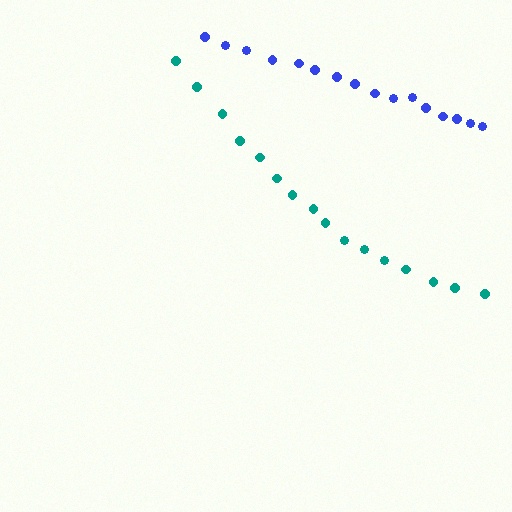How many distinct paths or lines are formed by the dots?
There are 2 distinct paths.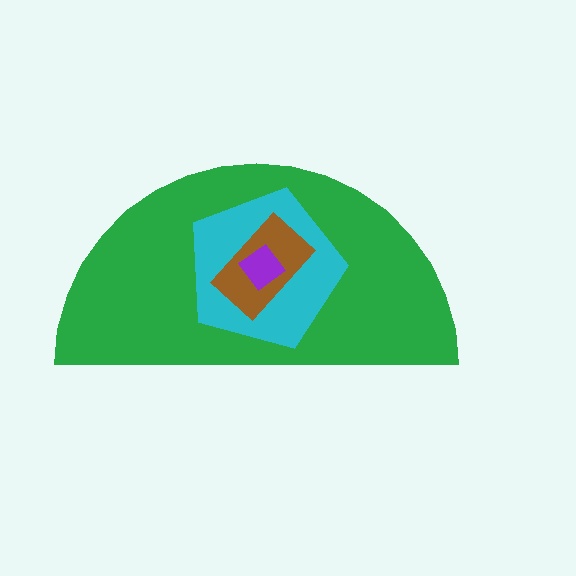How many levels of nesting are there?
4.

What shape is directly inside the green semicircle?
The cyan pentagon.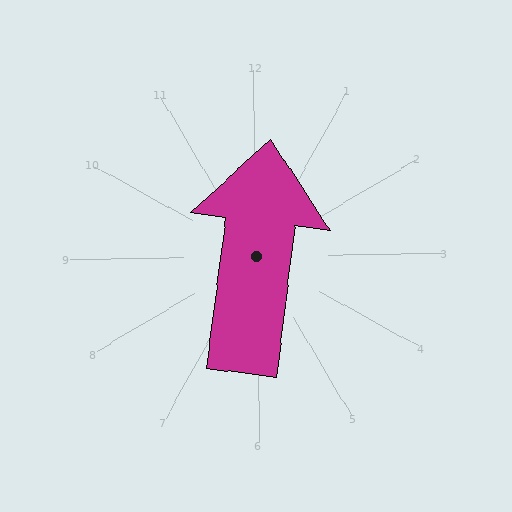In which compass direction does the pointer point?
North.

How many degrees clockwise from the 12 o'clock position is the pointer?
Approximately 8 degrees.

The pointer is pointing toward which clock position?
Roughly 12 o'clock.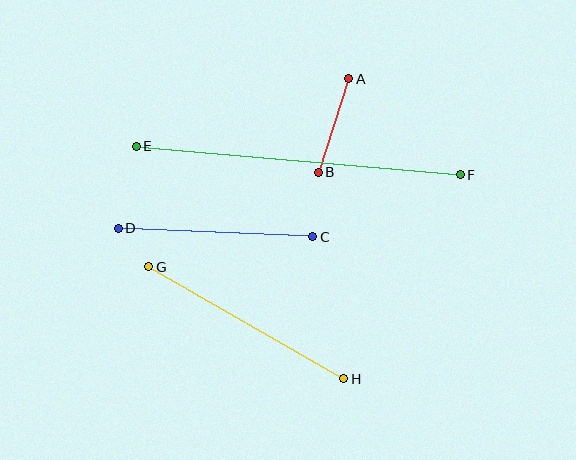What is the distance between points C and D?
The distance is approximately 194 pixels.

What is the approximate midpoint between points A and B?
The midpoint is at approximately (333, 125) pixels.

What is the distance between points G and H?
The distance is approximately 225 pixels.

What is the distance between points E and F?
The distance is approximately 325 pixels.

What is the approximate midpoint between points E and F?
The midpoint is at approximately (298, 161) pixels.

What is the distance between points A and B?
The distance is approximately 98 pixels.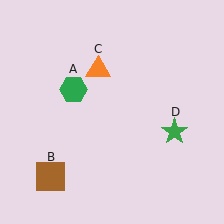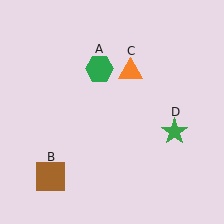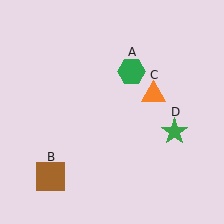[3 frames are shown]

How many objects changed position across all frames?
2 objects changed position: green hexagon (object A), orange triangle (object C).